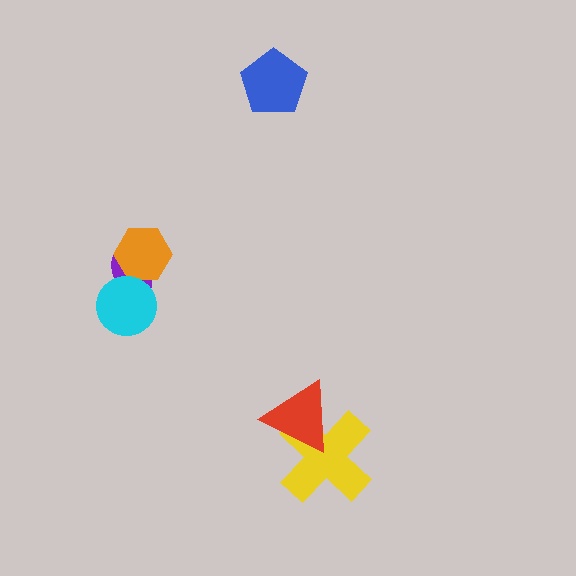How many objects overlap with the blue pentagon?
0 objects overlap with the blue pentagon.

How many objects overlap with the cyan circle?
1 object overlaps with the cyan circle.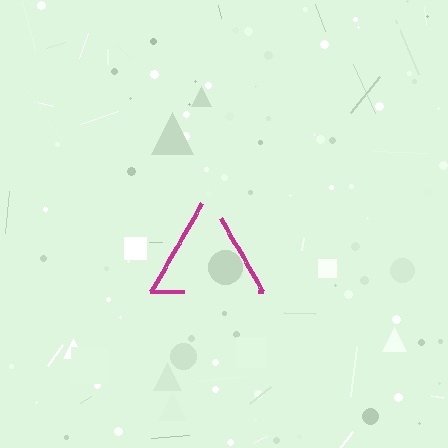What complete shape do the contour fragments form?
The contour fragments form a triangle.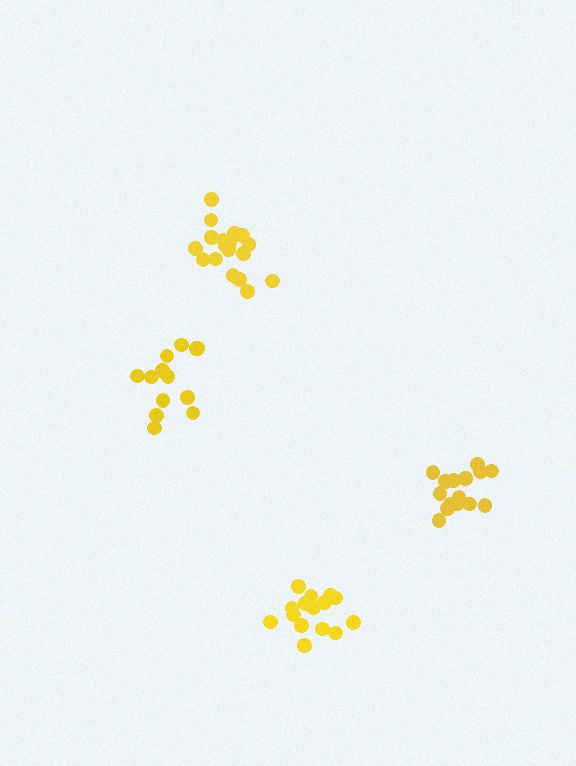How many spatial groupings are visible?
There are 4 spatial groupings.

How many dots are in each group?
Group 1: 13 dots, Group 2: 15 dots, Group 3: 18 dots, Group 4: 16 dots (62 total).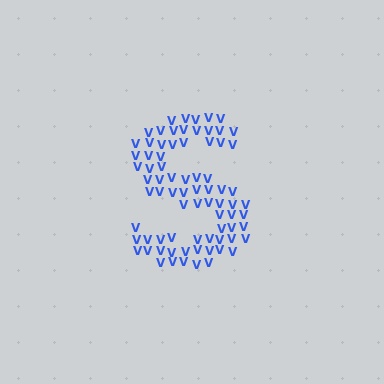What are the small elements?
The small elements are letter V's.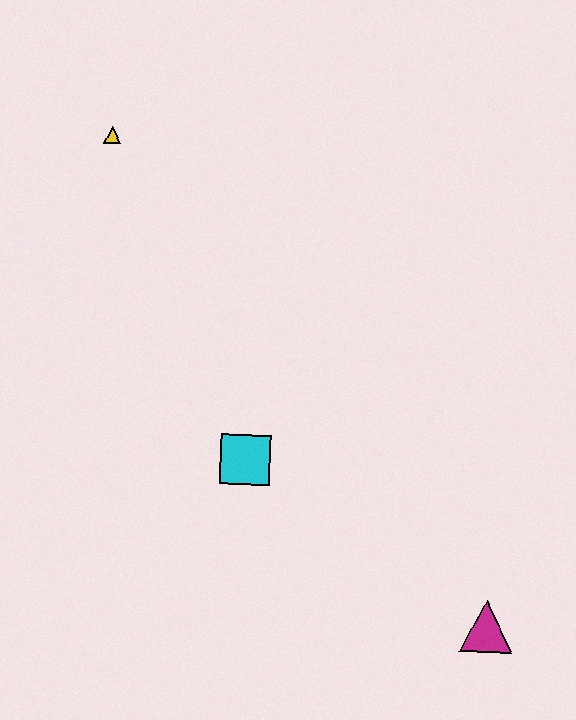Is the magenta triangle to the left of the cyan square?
No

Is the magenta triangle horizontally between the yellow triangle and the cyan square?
No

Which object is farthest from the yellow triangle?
The magenta triangle is farthest from the yellow triangle.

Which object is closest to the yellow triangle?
The cyan square is closest to the yellow triangle.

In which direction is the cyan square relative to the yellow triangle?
The cyan square is below the yellow triangle.